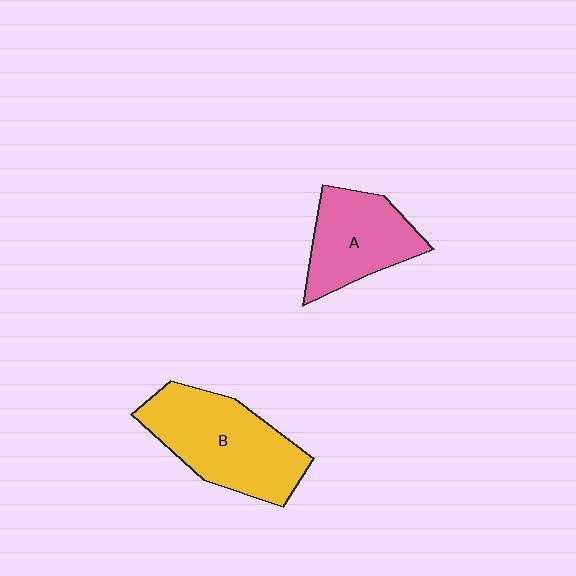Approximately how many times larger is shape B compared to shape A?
Approximately 1.4 times.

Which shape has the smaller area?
Shape A (pink).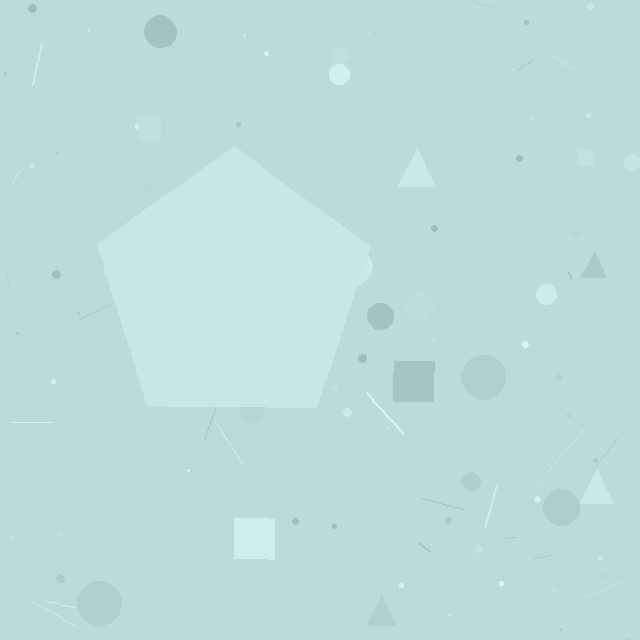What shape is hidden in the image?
A pentagon is hidden in the image.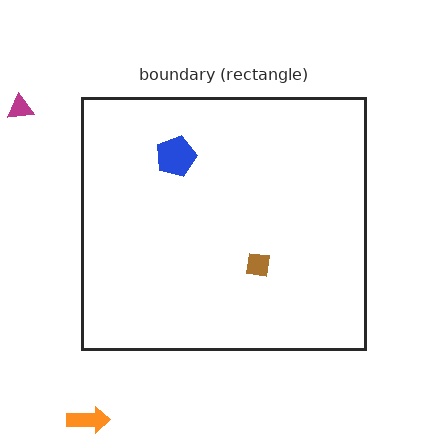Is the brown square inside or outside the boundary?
Inside.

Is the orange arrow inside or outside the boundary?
Outside.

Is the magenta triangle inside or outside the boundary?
Outside.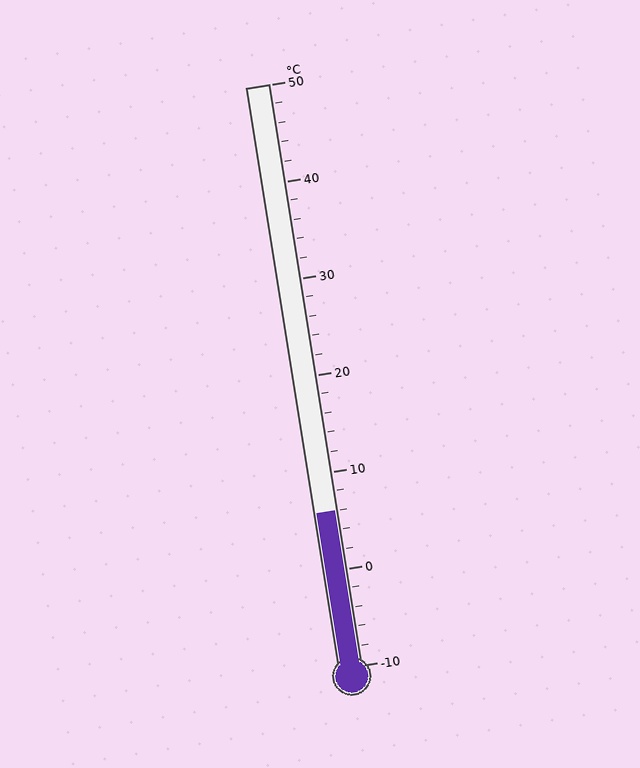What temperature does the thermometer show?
The thermometer shows approximately 6°C.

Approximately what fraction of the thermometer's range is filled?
The thermometer is filled to approximately 25% of its range.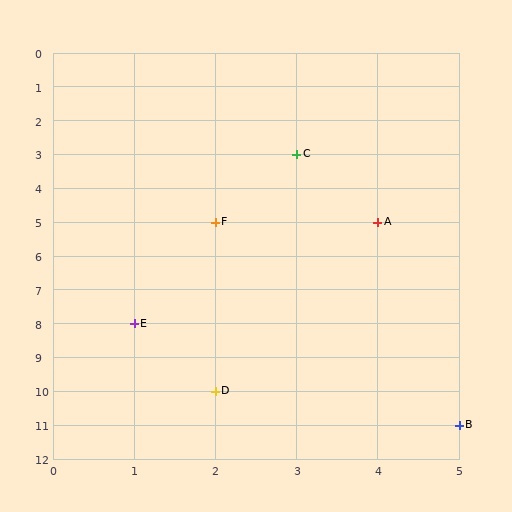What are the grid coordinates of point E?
Point E is at grid coordinates (1, 8).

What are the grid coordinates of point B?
Point B is at grid coordinates (5, 11).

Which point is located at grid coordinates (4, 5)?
Point A is at (4, 5).